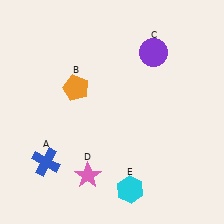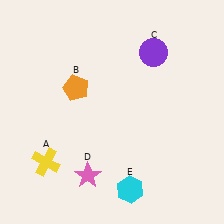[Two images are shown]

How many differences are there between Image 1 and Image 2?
There is 1 difference between the two images.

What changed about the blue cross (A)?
In Image 1, A is blue. In Image 2, it changed to yellow.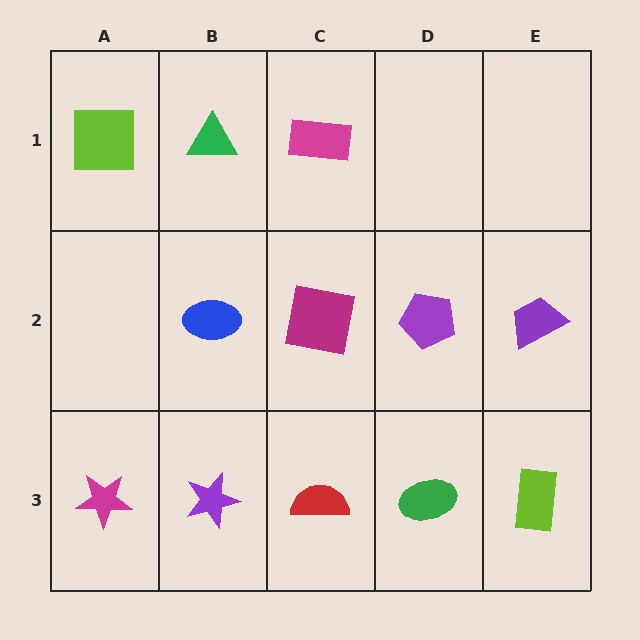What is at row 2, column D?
A purple pentagon.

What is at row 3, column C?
A red semicircle.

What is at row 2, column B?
A blue ellipse.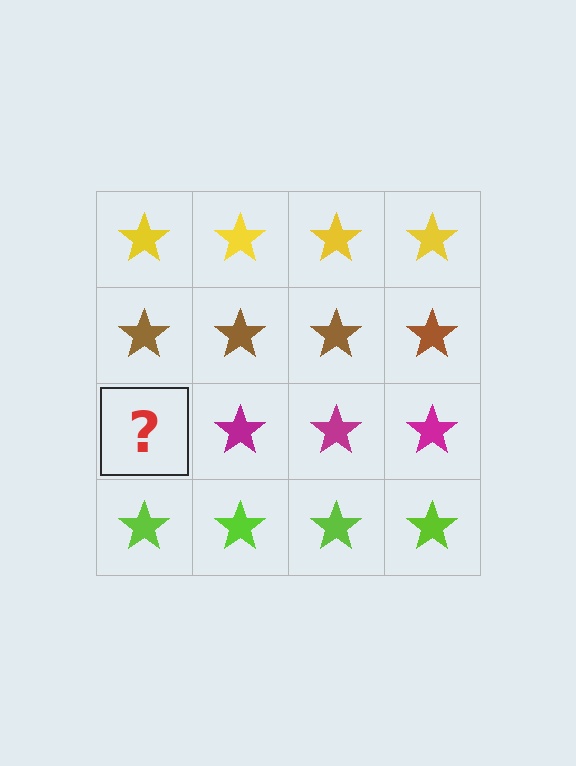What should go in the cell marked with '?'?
The missing cell should contain a magenta star.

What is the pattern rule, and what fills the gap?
The rule is that each row has a consistent color. The gap should be filled with a magenta star.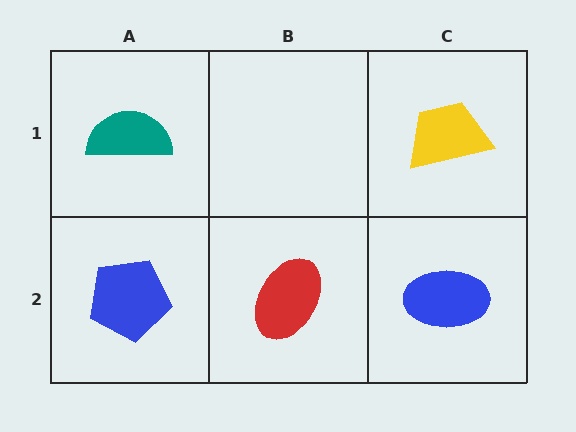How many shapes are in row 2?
3 shapes.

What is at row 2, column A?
A blue pentagon.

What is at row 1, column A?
A teal semicircle.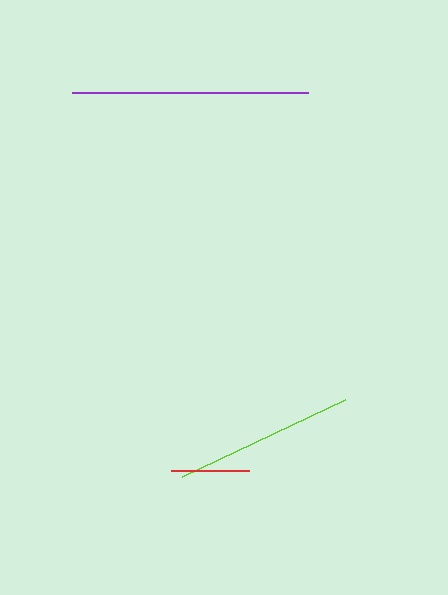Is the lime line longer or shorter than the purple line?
The purple line is longer than the lime line.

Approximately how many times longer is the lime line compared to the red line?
The lime line is approximately 2.3 times the length of the red line.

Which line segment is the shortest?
The red line is the shortest at approximately 79 pixels.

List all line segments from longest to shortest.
From longest to shortest: purple, lime, red.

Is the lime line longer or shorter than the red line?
The lime line is longer than the red line.